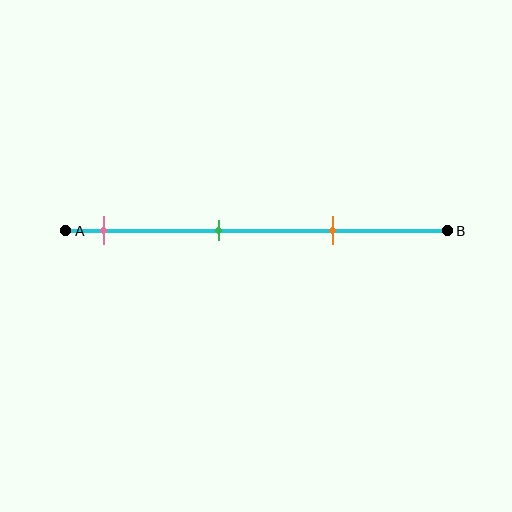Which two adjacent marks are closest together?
The green and orange marks are the closest adjacent pair.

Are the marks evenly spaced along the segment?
Yes, the marks are approximately evenly spaced.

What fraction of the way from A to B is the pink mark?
The pink mark is approximately 10% (0.1) of the way from A to B.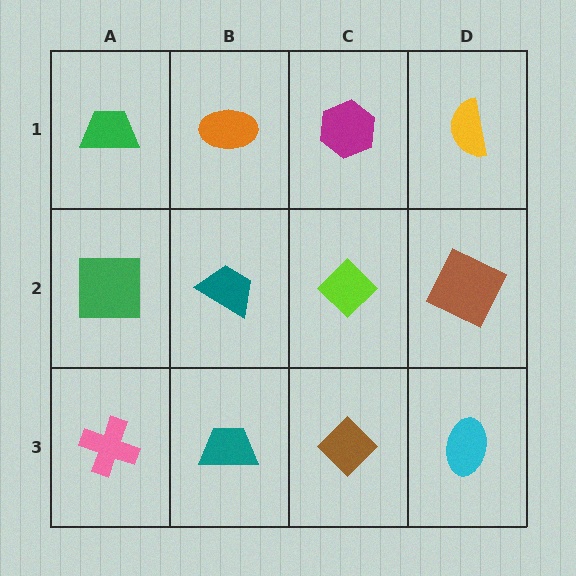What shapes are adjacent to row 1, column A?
A green square (row 2, column A), an orange ellipse (row 1, column B).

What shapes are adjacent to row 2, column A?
A green trapezoid (row 1, column A), a pink cross (row 3, column A), a teal trapezoid (row 2, column B).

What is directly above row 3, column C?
A lime diamond.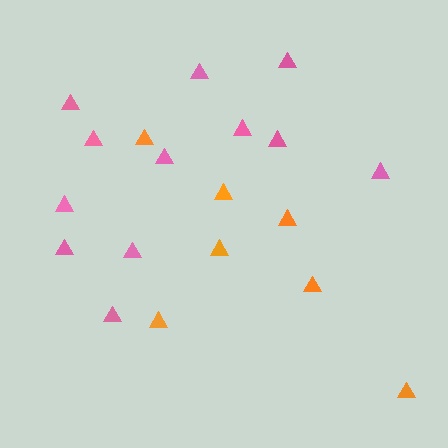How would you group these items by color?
There are 2 groups: one group of orange triangles (7) and one group of pink triangles (12).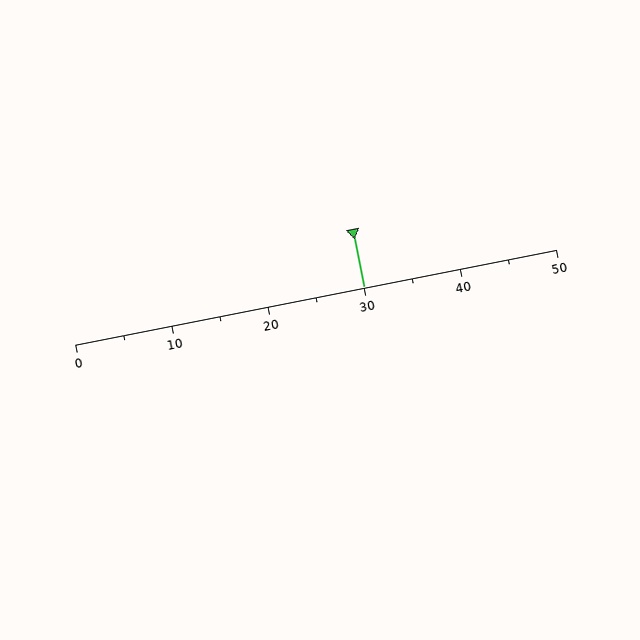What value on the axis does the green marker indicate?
The marker indicates approximately 30.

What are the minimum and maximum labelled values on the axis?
The axis runs from 0 to 50.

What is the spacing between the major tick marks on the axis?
The major ticks are spaced 10 apart.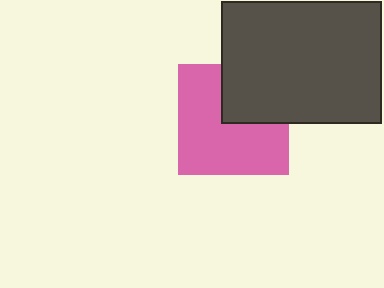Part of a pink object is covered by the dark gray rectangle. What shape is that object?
It is a square.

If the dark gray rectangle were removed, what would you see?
You would see the complete pink square.